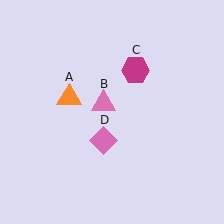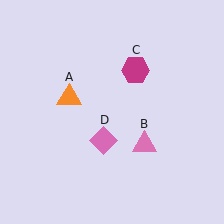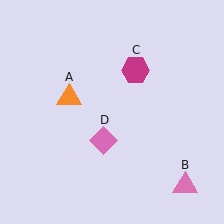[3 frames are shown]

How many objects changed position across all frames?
1 object changed position: pink triangle (object B).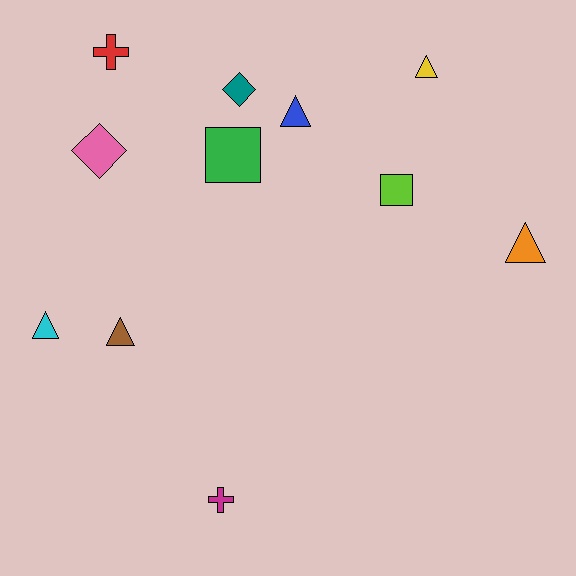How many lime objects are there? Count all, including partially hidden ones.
There is 1 lime object.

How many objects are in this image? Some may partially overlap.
There are 11 objects.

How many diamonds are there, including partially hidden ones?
There are 2 diamonds.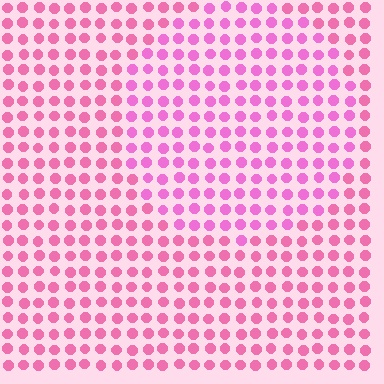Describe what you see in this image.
The image is filled with small pink elements in a uniform arrangement. A circle-shaped region is visible where the elements are tinted to a slightly different hue, forming a subtle color boundary.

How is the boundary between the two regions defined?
The boundary is defined purely by a slight shift in hue (about 19 degrees). Spacing, size, and orientation are identical on both sides.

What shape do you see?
I see a circle.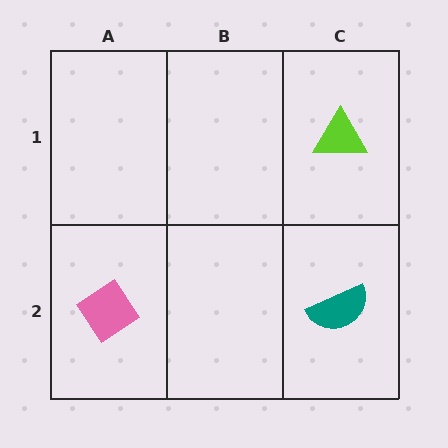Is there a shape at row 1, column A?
No, that cell is empty.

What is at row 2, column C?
A teal semicircle.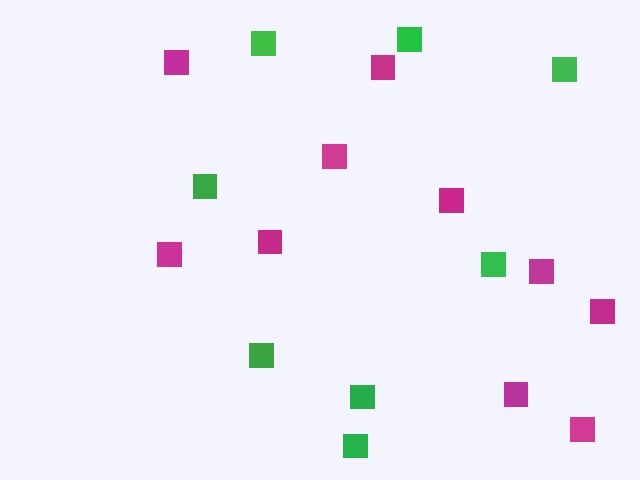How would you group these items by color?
There are 2 groups: one group of magenta squares (10) and one group of green squares (8).